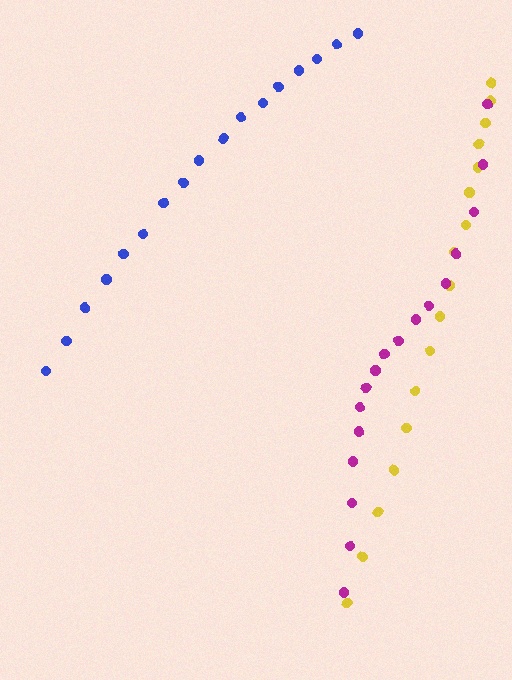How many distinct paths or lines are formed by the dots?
There are 3 distinct paths.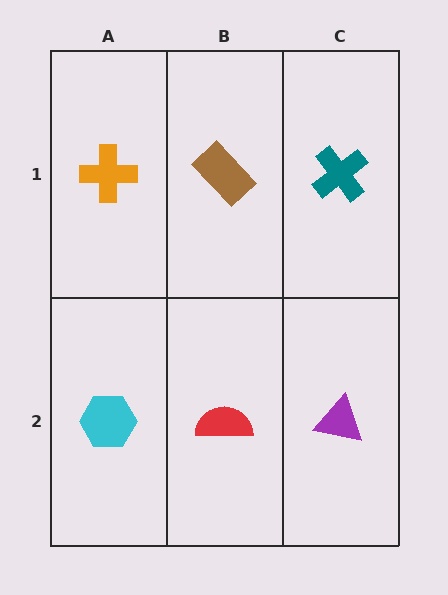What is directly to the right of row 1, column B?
A teal cross.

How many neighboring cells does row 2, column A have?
2.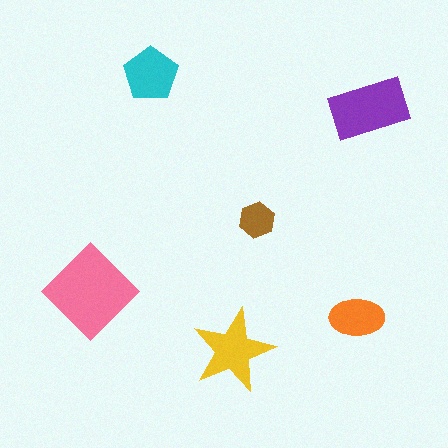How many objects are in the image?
There are 6 objects in the image.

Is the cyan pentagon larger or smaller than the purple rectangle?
Smaller.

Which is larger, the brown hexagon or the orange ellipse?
The orange ellipse.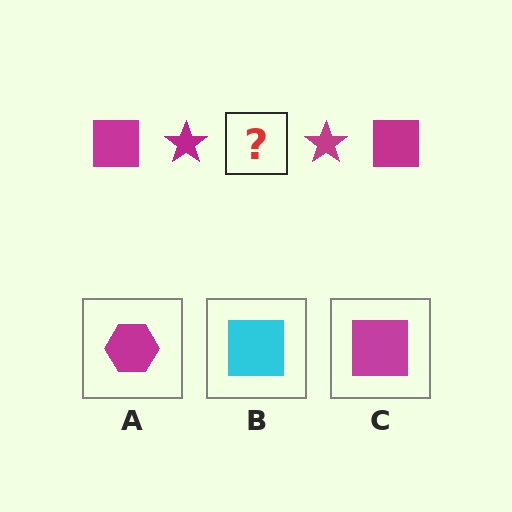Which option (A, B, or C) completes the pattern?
C.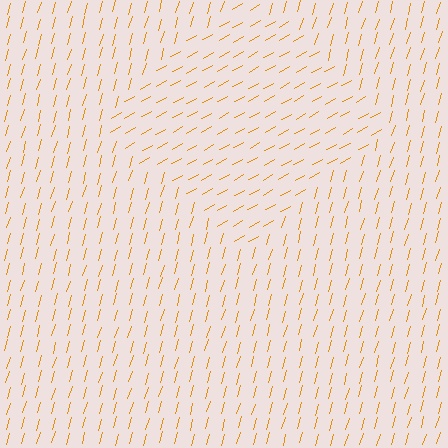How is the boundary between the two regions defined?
The boundary is defined purely by a change in line orientation (approximately 45 degrees difference). All lines are the same color and thickness.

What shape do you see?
I see a diamond.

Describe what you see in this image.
The image is filled with small orange line segments. A diamond region in the image has lines oriented differently from the surrounding lines, creating a visible texture boundary.